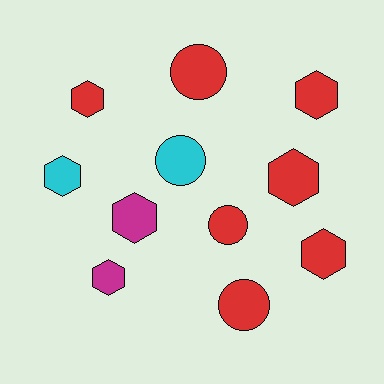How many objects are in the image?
There are 11 objects.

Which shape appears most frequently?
Hexagon, with 7 objects.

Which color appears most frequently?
Red, with 7 objects.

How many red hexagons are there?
There are 4 red hexagons.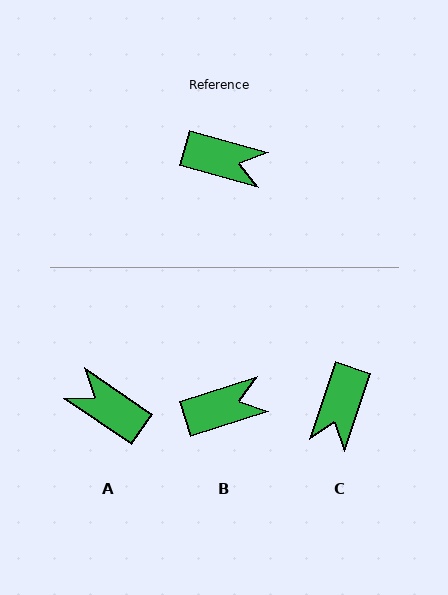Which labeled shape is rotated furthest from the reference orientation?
A, about 161 degrees away.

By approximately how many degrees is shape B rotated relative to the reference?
Approximately 33 degrees counter-clockwise.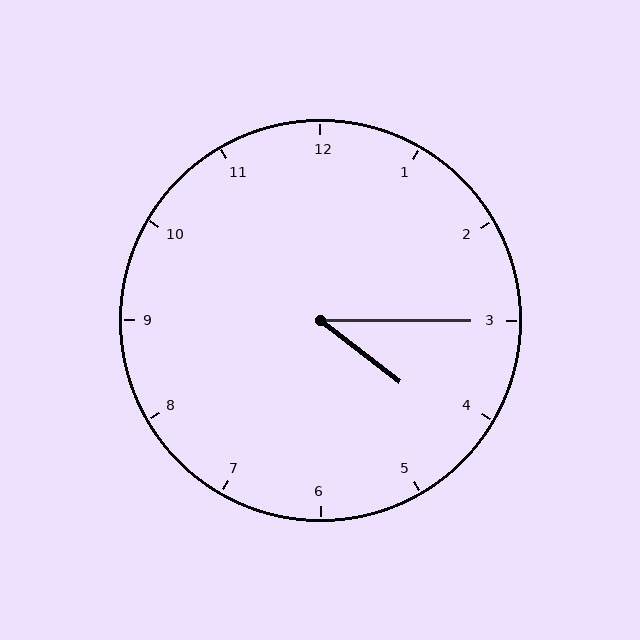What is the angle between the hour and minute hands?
Approximately 38 degrees.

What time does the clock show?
4:15.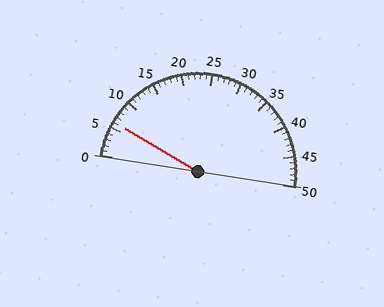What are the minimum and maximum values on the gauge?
The gauge ranges from 0 to 50.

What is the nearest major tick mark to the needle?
The nearest major tick mark is 5.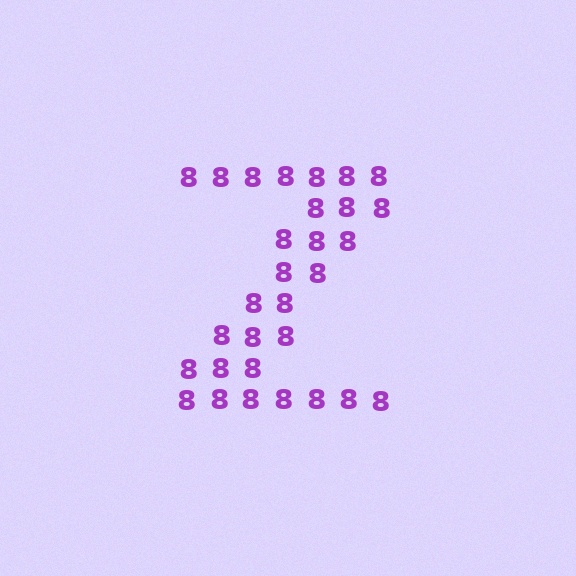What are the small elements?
The small elements are digit 8's.